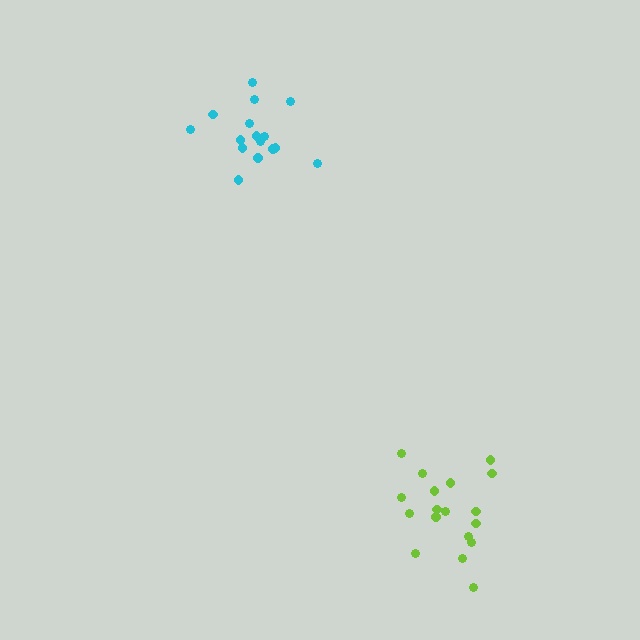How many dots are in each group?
Group 1: 16 dots, Group 2: 18 dots (34 total).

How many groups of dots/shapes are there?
There are 2 groups.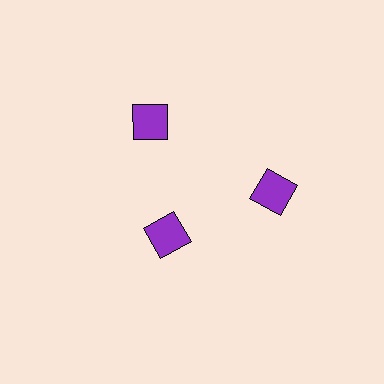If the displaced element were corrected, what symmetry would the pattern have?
It would have 3-fold rotational symmetry — the pattern would map onto itself every 120 degrees.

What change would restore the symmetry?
The symmetry would be restored by moving it outward, back onto the ring so that all 3 diamonds sit at equal angles and equal distance from the center.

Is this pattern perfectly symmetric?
No. The 3 purple diamonds are arranged in a ring, but one element near the 7 o'clock position is pulled inward toward the center, breaking the 3-fold rotational symmetry.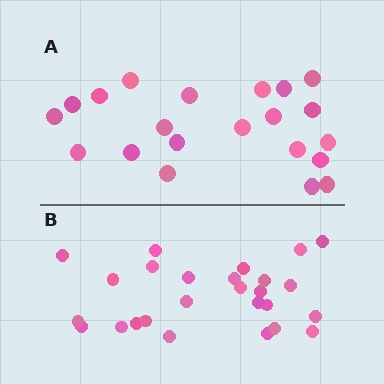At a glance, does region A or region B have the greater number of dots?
Region B (the bottom region) has more dots.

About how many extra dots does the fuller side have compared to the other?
Region B has about 5 more dots than region A.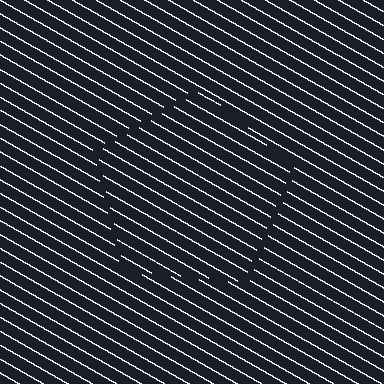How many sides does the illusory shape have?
5 sides — the line-ends trace a pentagon.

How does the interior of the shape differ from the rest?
The interior of the shape contains the same grating, shifted by half a period — the contour is defined by the phase discontinuity where line-ends from the inner and outer gratings abut.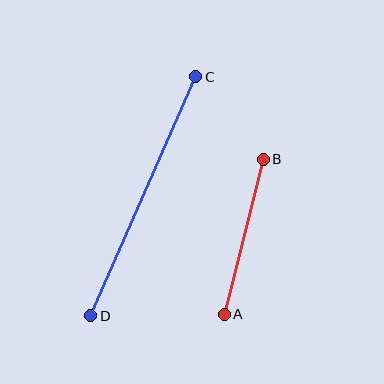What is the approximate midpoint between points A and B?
The midpoint is at approximately (244, 237) pixels.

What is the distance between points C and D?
The distance is approximately 261 pixels.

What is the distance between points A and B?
The distance is approximately 160 pixels.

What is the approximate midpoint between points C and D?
The midpoint is at approximately (143, 196) pixels.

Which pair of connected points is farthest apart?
Points C and D are farthest apart.